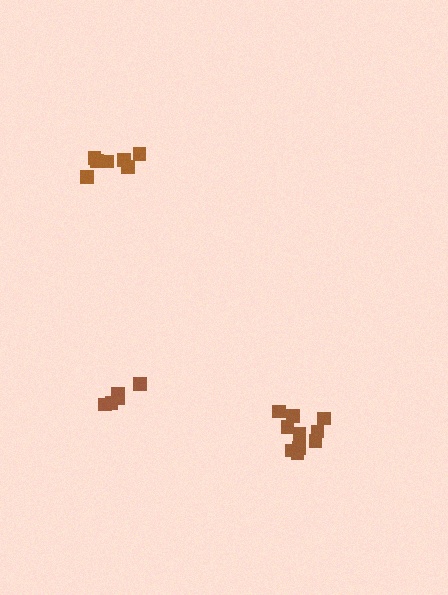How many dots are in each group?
Group 1: 10 dots, Group 2: 7 dots, Group 3: 5 dots (22 total).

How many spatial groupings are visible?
There are 3 spatial groupings.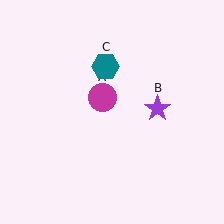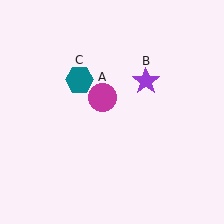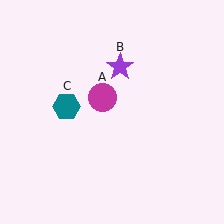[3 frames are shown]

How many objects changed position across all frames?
2 objects changed position: purple star (object B), teal hexagon (object C).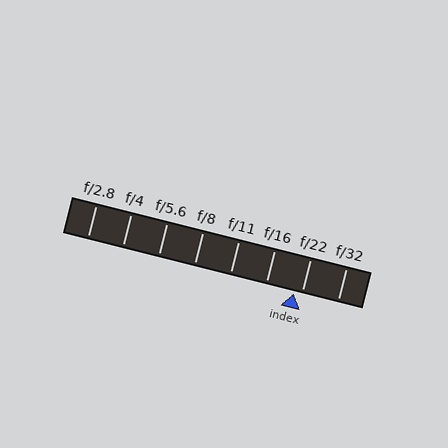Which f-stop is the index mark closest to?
The index mark is closest to f/22.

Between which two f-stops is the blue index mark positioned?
The index mark is between f/16 and f/22.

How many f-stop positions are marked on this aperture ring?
There are 8 f-stop positions marked.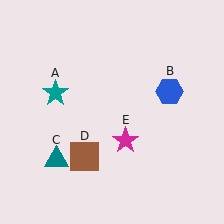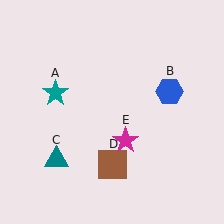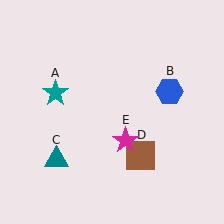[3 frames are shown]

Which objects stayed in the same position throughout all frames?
Teal star (object A) and blue hexagon (object B) and teal triangle (object C) and magenta star (object E) remained stationary.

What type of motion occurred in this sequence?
The brown square (object D) rotated counterclockwise around the center of the scene.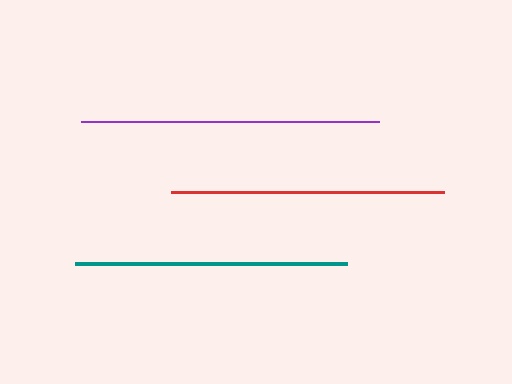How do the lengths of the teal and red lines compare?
The teal and red lines are approximately the same length.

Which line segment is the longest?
The purple line is the longest at approximately 298 pixels.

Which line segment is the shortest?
The red line is the shortest at approximately 272 pixels.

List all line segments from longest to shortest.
From longest to shortest: purple, teal, red.